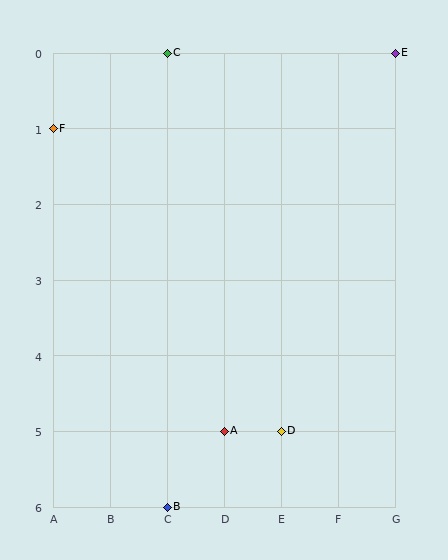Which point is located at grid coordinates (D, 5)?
Point A is at (D, 5).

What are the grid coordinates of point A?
Point A is at grid coordinates (D, 5).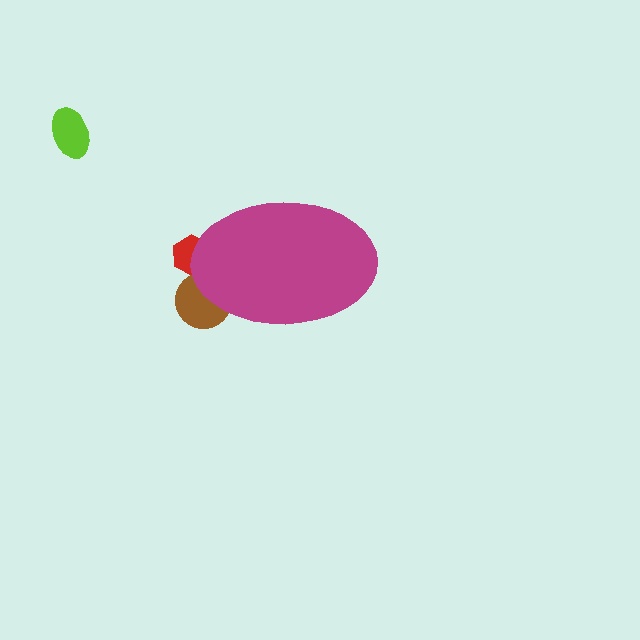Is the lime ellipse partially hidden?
No, the lime ellipse is fully visible.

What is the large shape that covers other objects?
A magenta ellipse.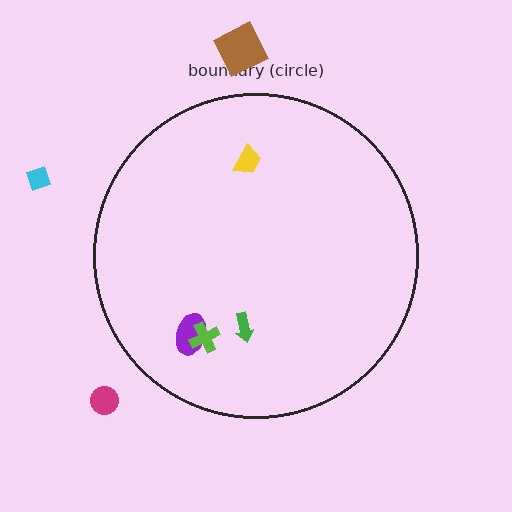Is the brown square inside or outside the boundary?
Outside.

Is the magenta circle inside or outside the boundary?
Outside.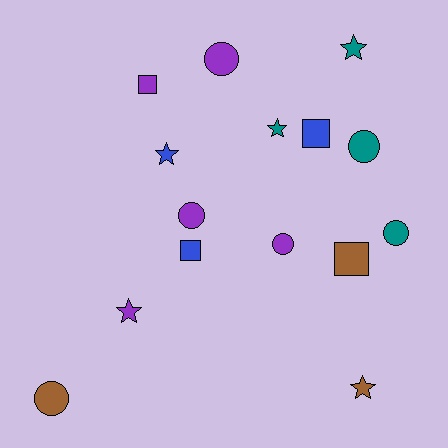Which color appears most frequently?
Purple, with 5 objects.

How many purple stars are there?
There is 1 purple star.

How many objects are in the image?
There are 15 objects.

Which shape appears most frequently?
Circle, with 6 objects.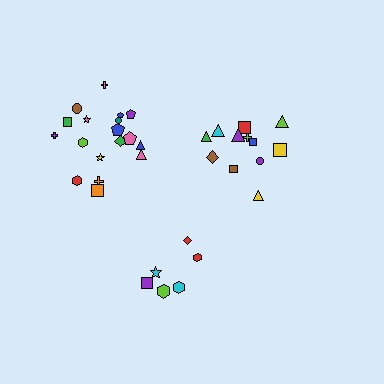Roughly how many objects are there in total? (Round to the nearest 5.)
Roughly 35 objects in total.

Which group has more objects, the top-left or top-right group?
The top-left group.